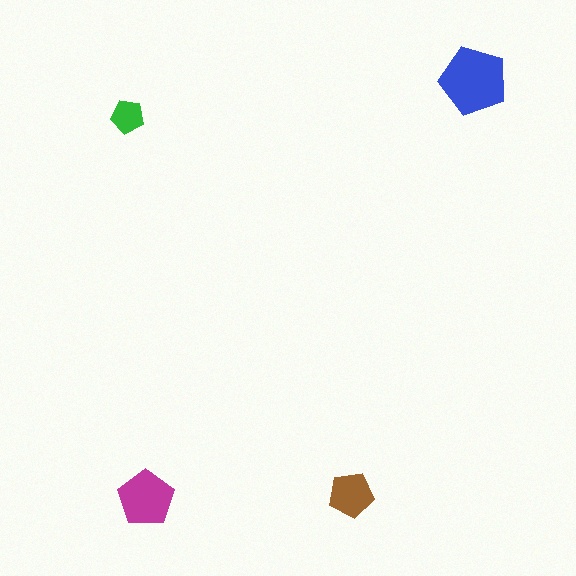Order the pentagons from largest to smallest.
the blue one, the magenta one, the brown one, the green one.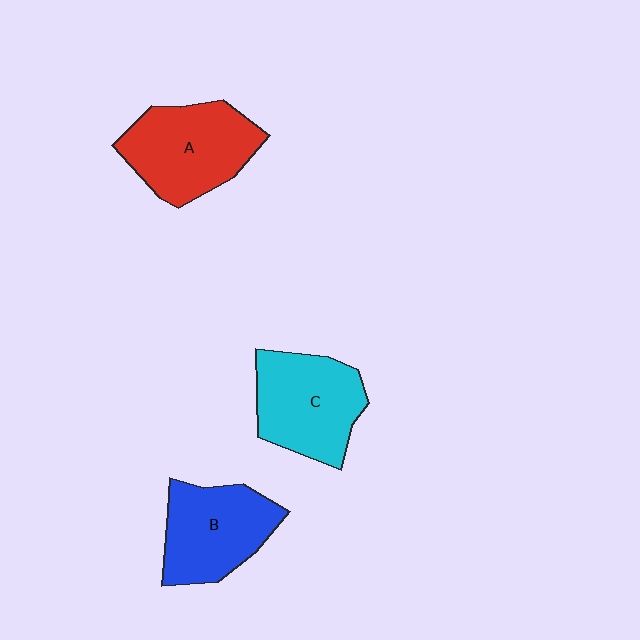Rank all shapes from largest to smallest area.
From largest to smallest: A (red), C (cyan), B (blue).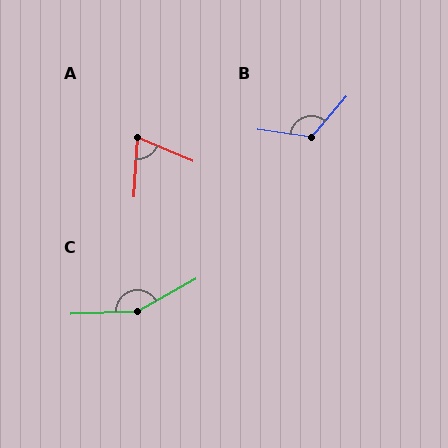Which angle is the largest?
C, at approximately 153 degrees.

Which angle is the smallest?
A, at approximately 71 degrees.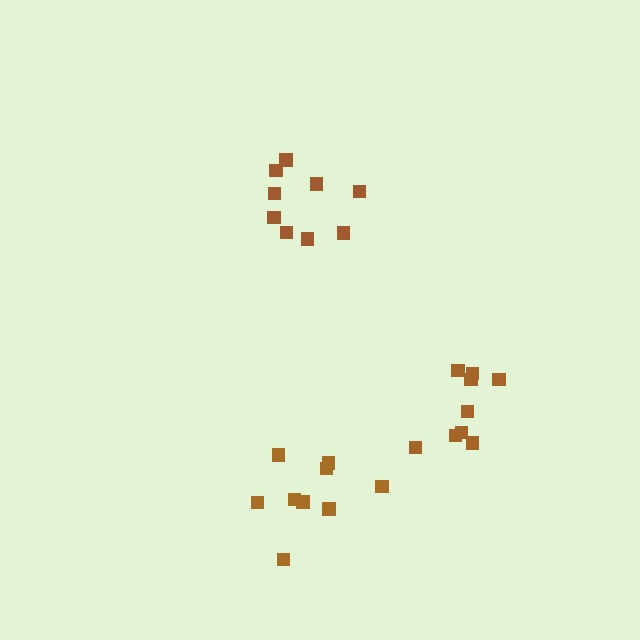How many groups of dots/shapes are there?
There are 3 groups.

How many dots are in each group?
Group 1: 9 dots, Group 2: 9 dots, Group 3: 9 dots (27 total).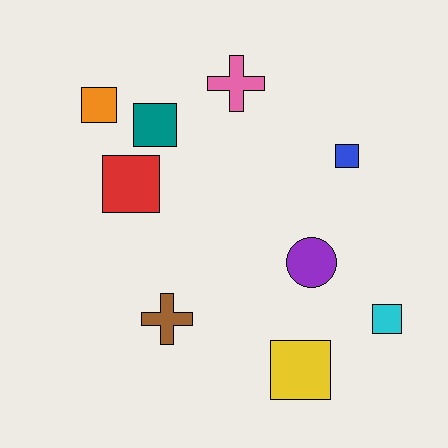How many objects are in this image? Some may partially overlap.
There are 9 objects.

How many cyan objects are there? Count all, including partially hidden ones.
There is 1 cyan object.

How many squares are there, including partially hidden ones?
There are 6 squares.